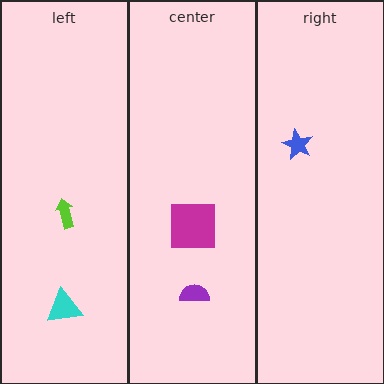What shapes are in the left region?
The cyan triangle, the lime arrow.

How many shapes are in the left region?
2.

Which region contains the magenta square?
The center region.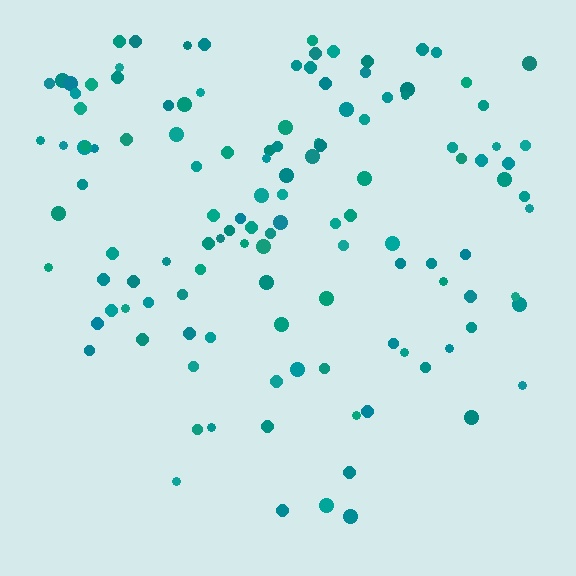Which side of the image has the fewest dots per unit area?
The bottom.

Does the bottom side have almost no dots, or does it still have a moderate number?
Still a moderate number, just noticeably fewer than the top.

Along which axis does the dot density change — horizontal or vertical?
Vertical.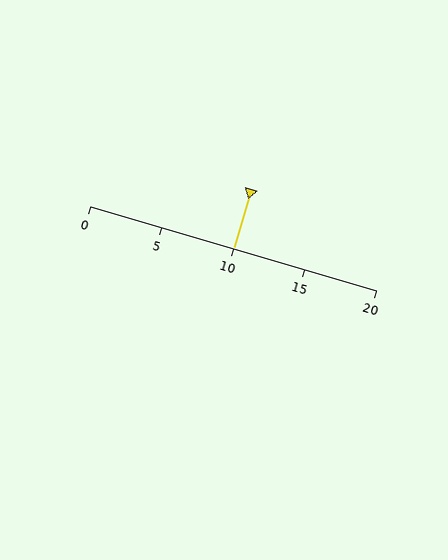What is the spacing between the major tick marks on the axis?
The major ticks are spaced 5 apart.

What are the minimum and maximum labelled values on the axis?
The axis runs from 0 to 20.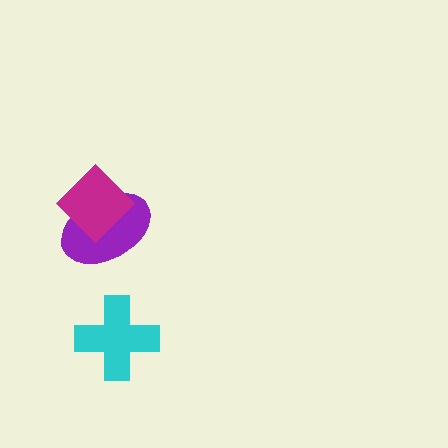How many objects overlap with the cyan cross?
0 objects overlap with the cyan cross.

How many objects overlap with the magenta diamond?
1 object overlaps with the magenta diamond.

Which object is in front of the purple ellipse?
The magenta diamond is in front of the purple ellipse.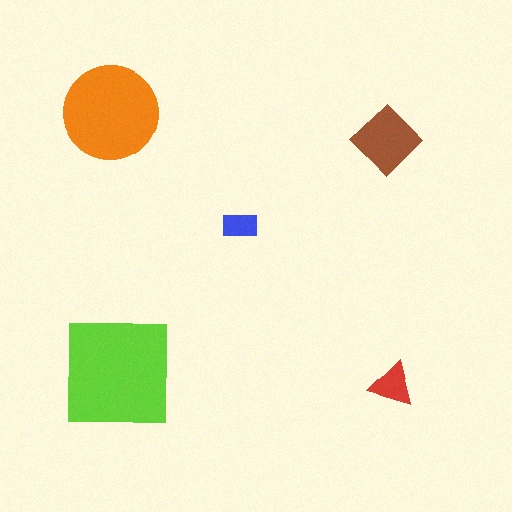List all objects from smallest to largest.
The blue rectangle, the red triangle, the brown diamond, the orange circle, the lime square.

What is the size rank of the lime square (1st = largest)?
1st.